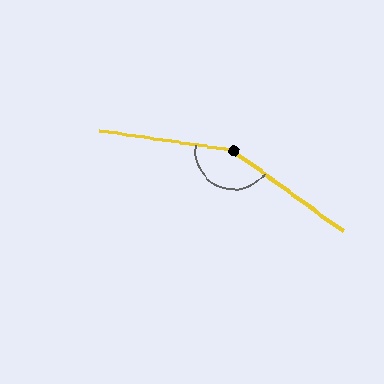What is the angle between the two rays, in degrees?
Approximately 152 degrees.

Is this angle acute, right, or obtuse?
It is obtuse.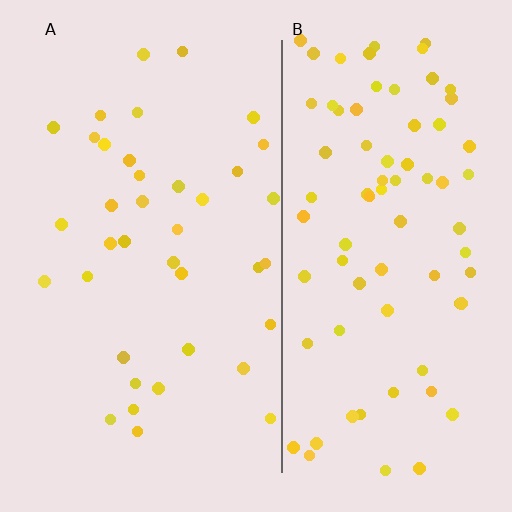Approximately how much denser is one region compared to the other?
Approximately 2.0× — region B over region A.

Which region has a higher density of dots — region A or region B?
B (the right).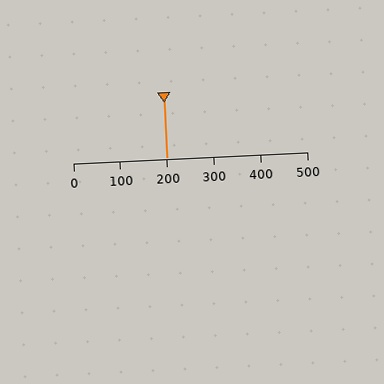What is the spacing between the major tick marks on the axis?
The major ticks are spaced 100 apart.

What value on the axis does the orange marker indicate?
The marker indicates approximately 200.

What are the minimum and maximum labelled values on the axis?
The axis runs from 0 to 500.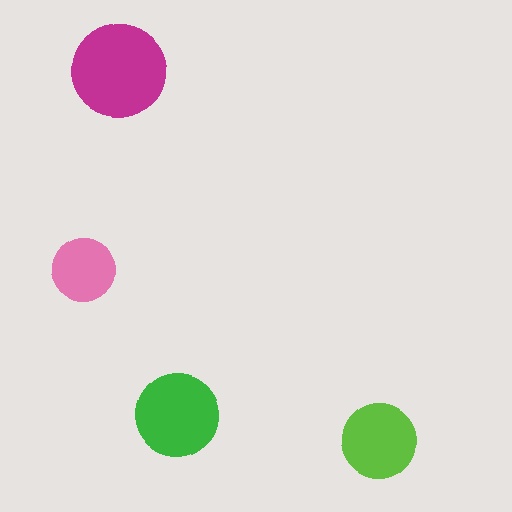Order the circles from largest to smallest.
the magenta one, the green one, the lime one, the pink one.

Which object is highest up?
The magenta circle is topmost.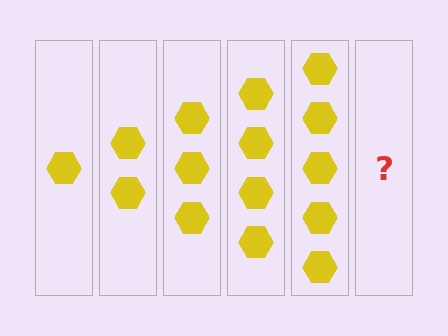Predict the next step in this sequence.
The next step is 6 hexagons.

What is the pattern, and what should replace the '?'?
The pattern is that each step adds one more hexagon. The '?' should be 6 hexagons.